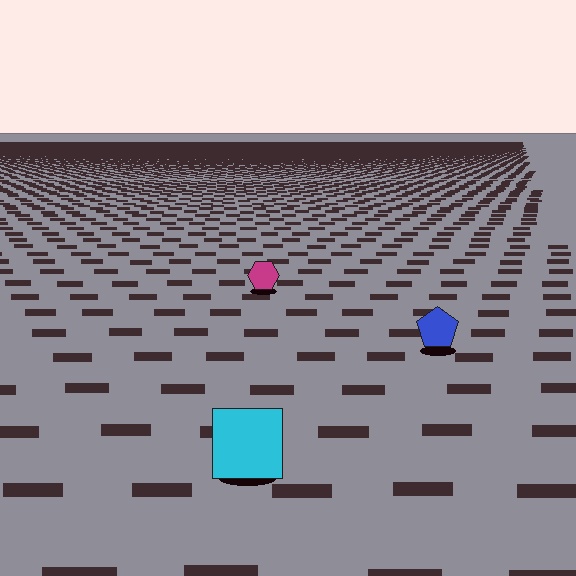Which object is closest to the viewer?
The cyan square is closest. The texture marks near it are larger and more spread out.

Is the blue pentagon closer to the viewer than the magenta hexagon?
Yes. The blue pentagon is closer — you can tell from the texture gradient: the ground texture is coarser near it.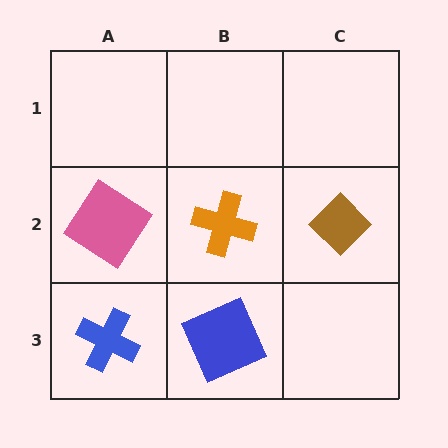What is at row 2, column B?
An orange cross.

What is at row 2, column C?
A brown diamond.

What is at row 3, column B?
A blue square.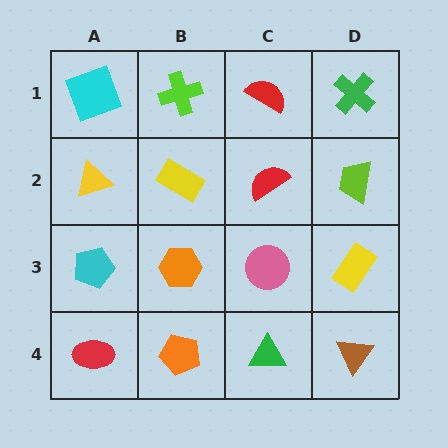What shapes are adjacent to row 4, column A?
A cyan pentagon (row 3, column A), an orange pentagon (row 4, column B).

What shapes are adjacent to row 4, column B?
An orange hexagon (row 3, column B), a red ellipse (row 4, column A), a green triangle (row 4, column C).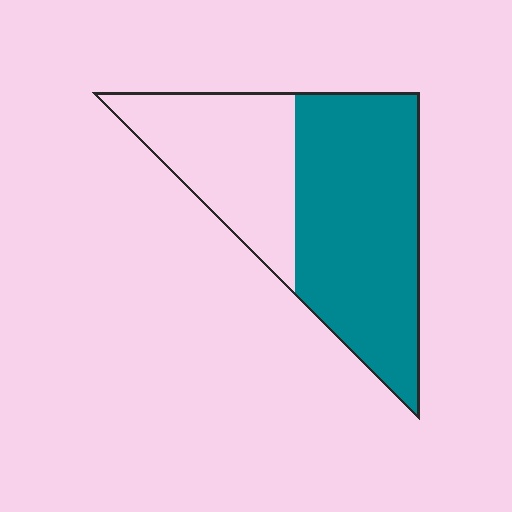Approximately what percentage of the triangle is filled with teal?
Approximately 60%.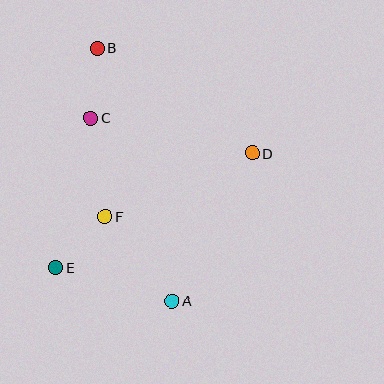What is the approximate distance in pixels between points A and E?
The distance between A and E is approximately 121 pixels.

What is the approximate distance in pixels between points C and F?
The distance between C and F is approximately 100 pixels.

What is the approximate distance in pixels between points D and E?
The distance between D and E is approximately 227 pixels.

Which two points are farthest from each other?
Points A and B are farthest from each other.